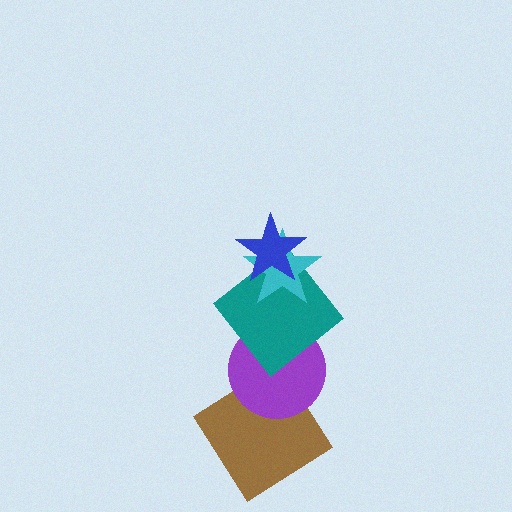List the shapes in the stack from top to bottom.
From top to bottom: the blue star, the cyan star, the teal diamond, the purple circle, the brown diamond.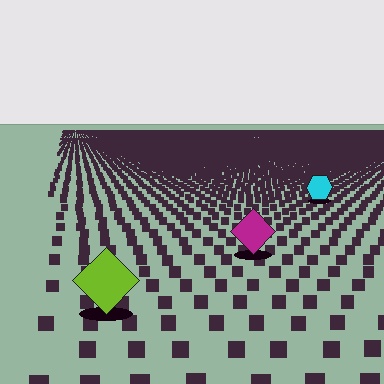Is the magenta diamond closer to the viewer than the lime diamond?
No. The lime diamond is closer — you can tell from the texture gradient: the ground texture is coarser near it.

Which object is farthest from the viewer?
The cyan hexagon is farthest from the viewer. It appears smaller and the ground texture around it is denser.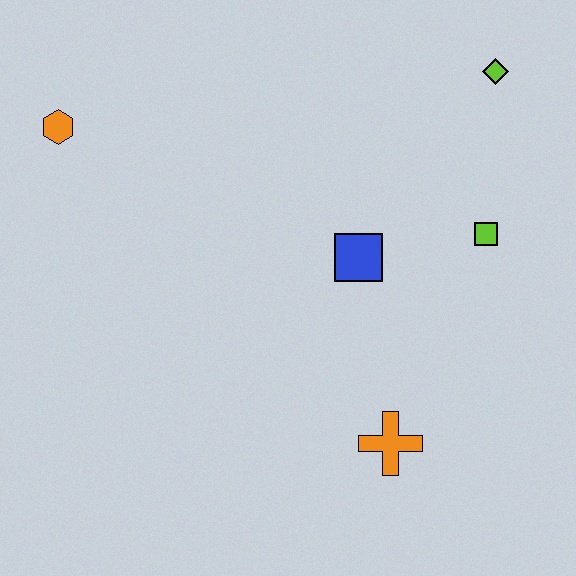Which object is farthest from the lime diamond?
The orange hexagon is farthest from the lime diamond.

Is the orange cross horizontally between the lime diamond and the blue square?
Yes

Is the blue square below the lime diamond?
Yes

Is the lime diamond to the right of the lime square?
Yes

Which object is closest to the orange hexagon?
The blue square is closest to the orange hexagon.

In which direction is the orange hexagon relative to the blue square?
The orange hexagon is to the left of the blue square.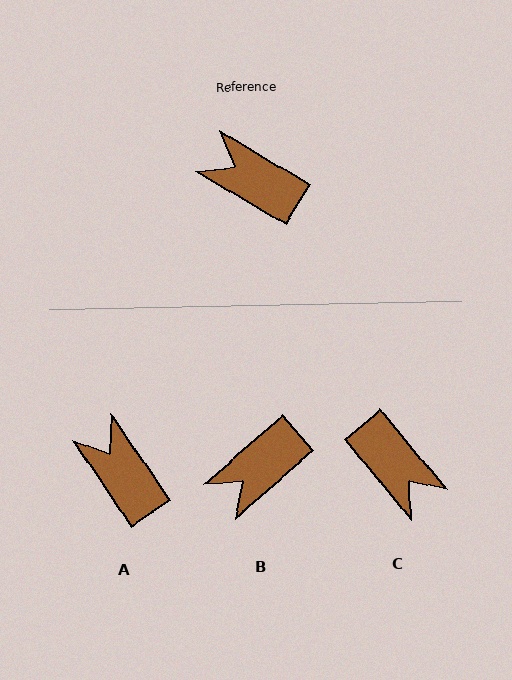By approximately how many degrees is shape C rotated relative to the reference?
Approximately 160 degrees counter-clockwise.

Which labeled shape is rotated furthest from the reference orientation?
C, about 160 degrees away.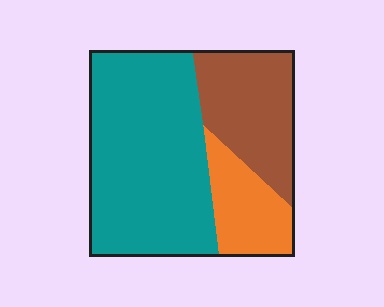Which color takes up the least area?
Orange, at roughly 15%.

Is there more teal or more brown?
Teal.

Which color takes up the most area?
Teal, at roughly 55%.